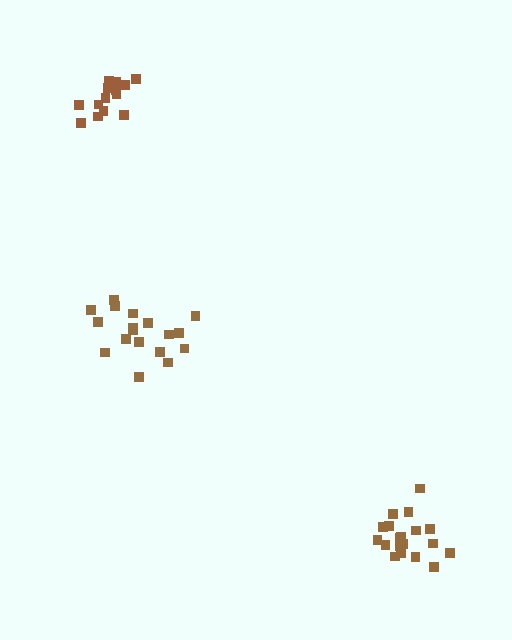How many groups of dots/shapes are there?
There are 3 groups.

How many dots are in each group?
Group 1: 14 dots, Group 2: 20 dots, Group 3: 18 dots (52 total).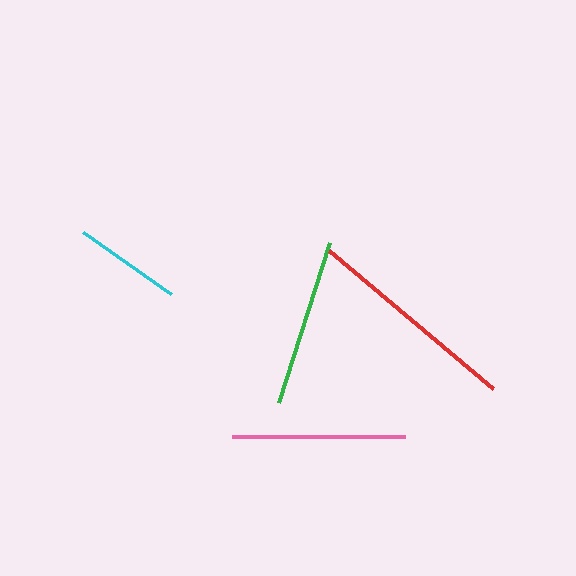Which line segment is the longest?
The red line is the longest at approximately 214 pixels.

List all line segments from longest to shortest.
From longest to shortest: red, pink, green, cyan.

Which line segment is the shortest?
The cyan line is the shortest at approximately 108 pixels.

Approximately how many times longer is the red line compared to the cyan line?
The red line is approximately 2.0 times the length of the cyan line.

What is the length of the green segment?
The green segment is approximately 167 pixels long.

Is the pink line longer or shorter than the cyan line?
The pink line is longer than the cyan line.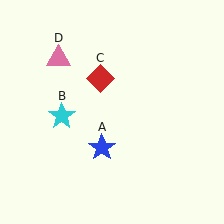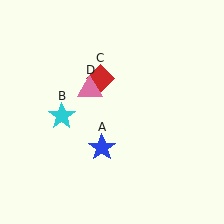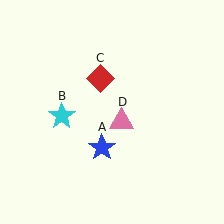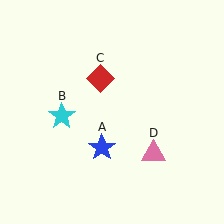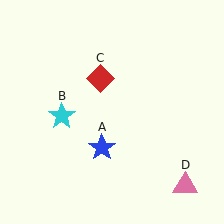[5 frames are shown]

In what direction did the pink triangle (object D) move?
The pink triangle (object D) moved down and to the right.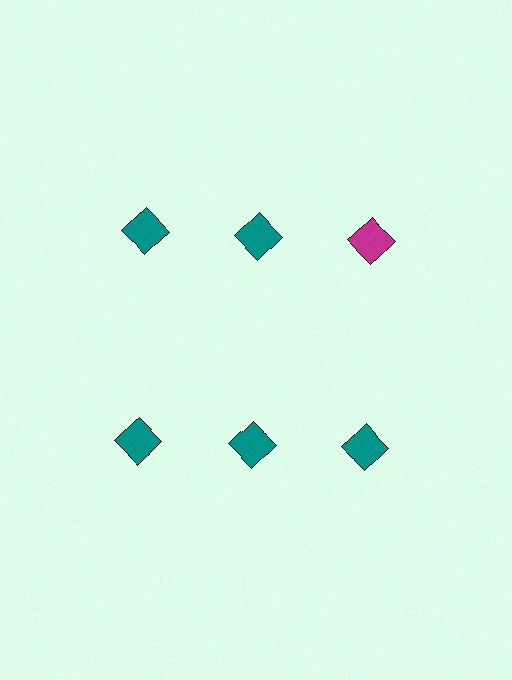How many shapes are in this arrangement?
There are 6 shapes arranged in a grid pattern.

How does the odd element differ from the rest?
It has a different color: magenta instead of teal.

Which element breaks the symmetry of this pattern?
The magenta diamond in the top row, center column breaks the symmetry. All other shapes are teal diamonds.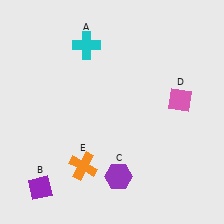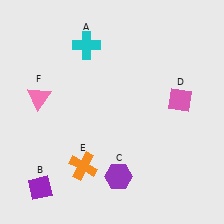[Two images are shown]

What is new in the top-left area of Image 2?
A pink triangle (F) was added in the top-left area of Image 2.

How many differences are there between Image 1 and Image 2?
There is 1 difference between the two images.